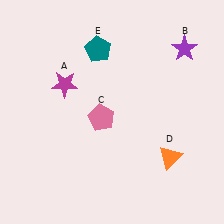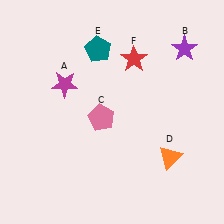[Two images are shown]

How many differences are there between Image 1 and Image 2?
There is 1 difference between the two images.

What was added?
A red star (F) was added in Image 2.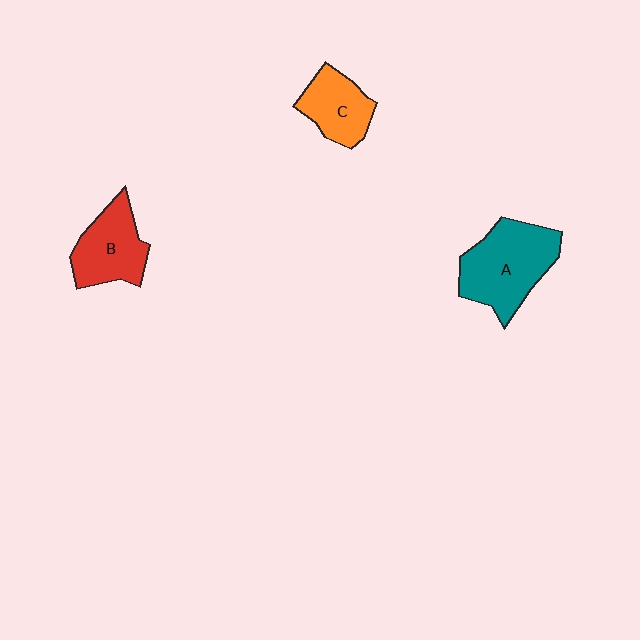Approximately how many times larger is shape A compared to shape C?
Approximately 1.7 times.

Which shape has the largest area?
Shape A (teal).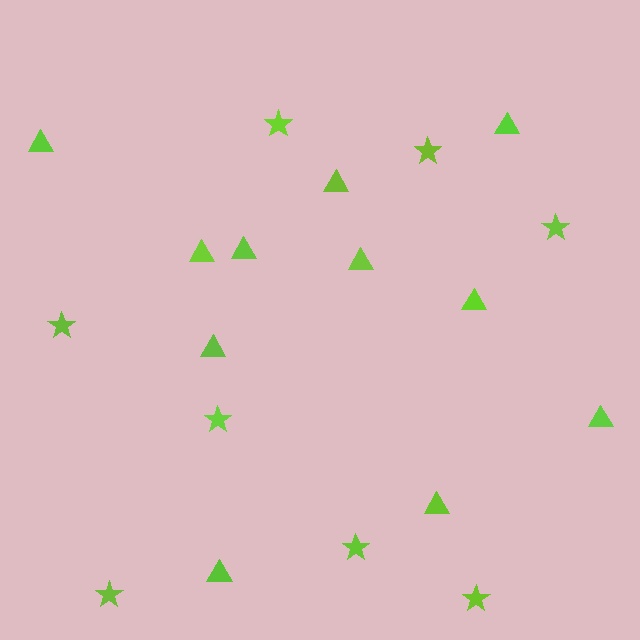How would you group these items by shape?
There are 2 groups: one group of stars (8) and one group of triangles (11).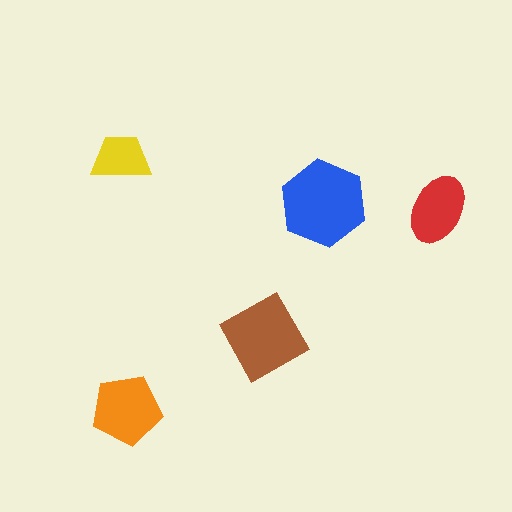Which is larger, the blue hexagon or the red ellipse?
The blue hexagon.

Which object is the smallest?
The yellow trapezoid.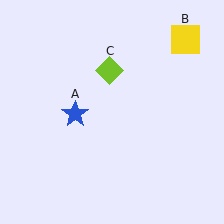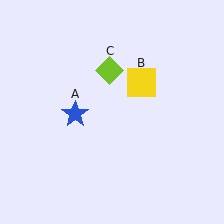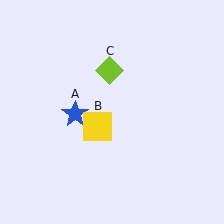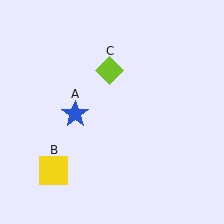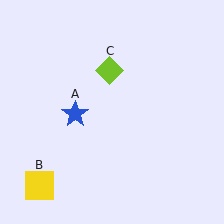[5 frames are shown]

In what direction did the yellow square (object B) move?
The yellow square (object B) moved down and to the left.